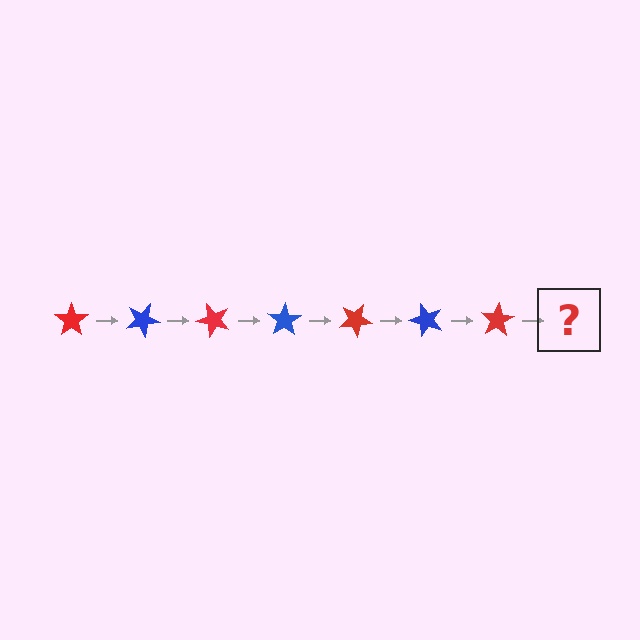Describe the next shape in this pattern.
It should be a blue star, rotated 175 degrees from the start.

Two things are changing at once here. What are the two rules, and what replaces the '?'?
The two rules are that it rotates 25 degrees each step and the color cycles through red and blue. The '?' should be a blue star, rotated 175 degrees from the start.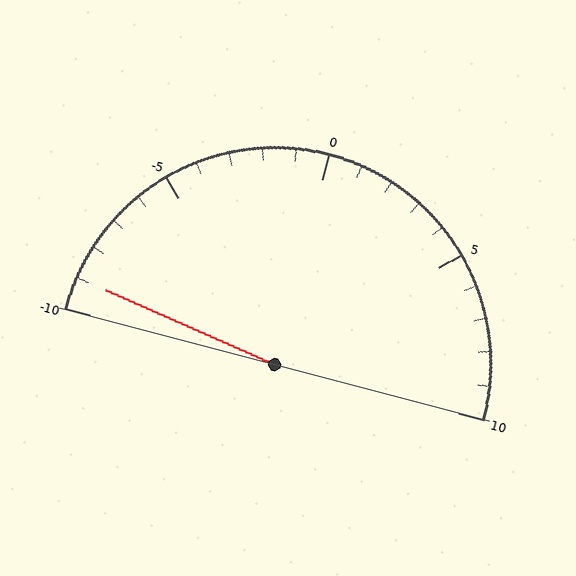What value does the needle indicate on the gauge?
The needle indicates approximately -9.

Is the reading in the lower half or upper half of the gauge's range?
The reading is in the lower half of the range (-10 to 10).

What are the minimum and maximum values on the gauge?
The gauge ranges from -10 to 10.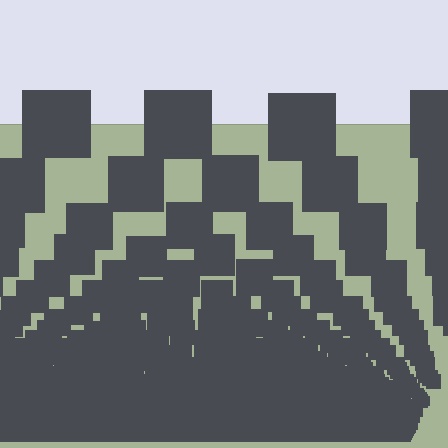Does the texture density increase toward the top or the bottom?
Density increases toward the bottom.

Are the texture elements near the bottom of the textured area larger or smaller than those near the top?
Smaller. The gradient is inverted — elements near the bottom are smaller and denser.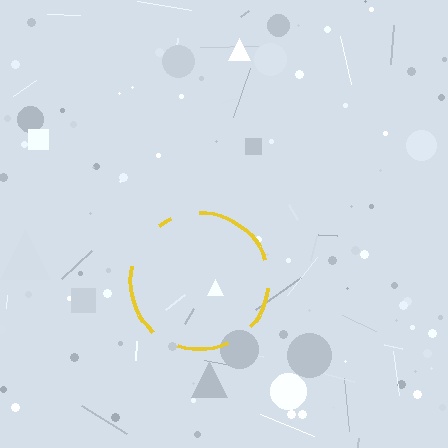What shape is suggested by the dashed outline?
The dashed outline suggests a circle.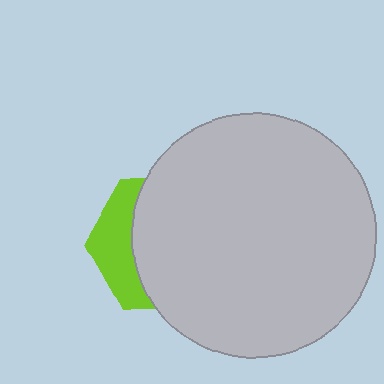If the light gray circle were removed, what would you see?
You would see the complete lime hexagon.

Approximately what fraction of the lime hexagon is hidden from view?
Roughly 70% of the lime hexagon is hidden behind the light gray circle.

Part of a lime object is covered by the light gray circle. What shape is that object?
It is a hexagon.